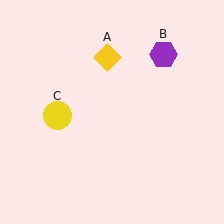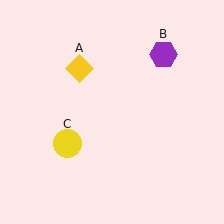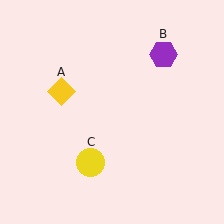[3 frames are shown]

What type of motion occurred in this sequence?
The yellow diamond (object A), yellow circle (object C) rotated counterclockwise around the center of the scene.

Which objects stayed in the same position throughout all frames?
Purple hexagon (object B) remained stationary.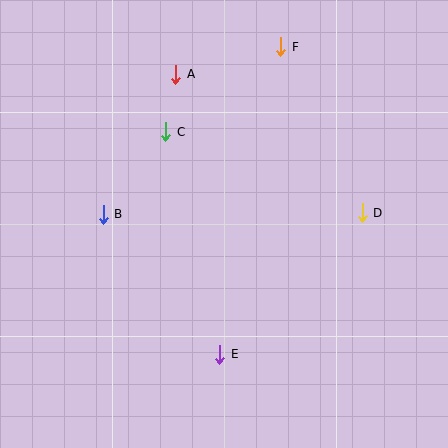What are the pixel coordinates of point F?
Point F is at (281, 47).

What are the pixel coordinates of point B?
Point B is at (103, 214).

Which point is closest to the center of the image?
Point C at (166, 132) is closest to the center.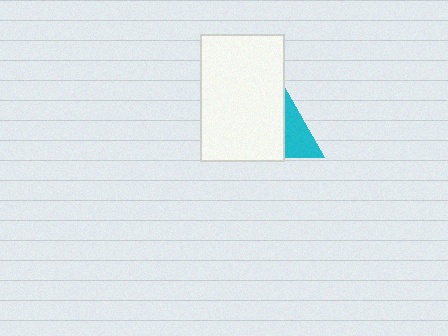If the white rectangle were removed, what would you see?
You would see the complete cyan triangle.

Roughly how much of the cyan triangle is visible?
A small part of it is visible (roughly 37%).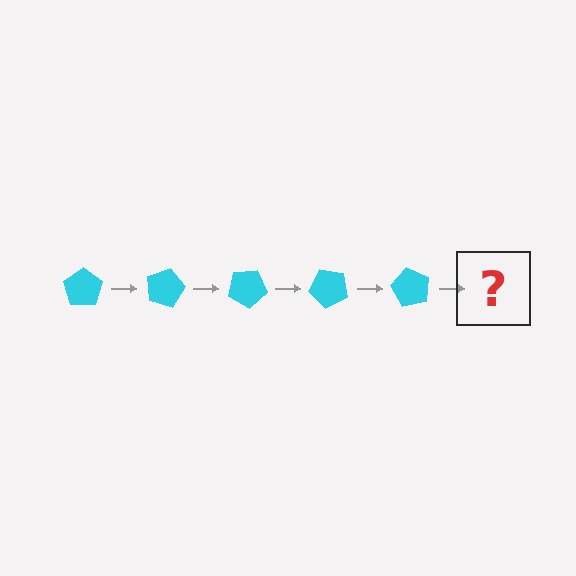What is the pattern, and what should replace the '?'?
The pattern is that the pentagon rotates 15 degrees each step. The '?' should be a cyan pentagon rotated 75 degrees.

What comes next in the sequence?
The next element should be a cyan pentagon rotated 75 degrees.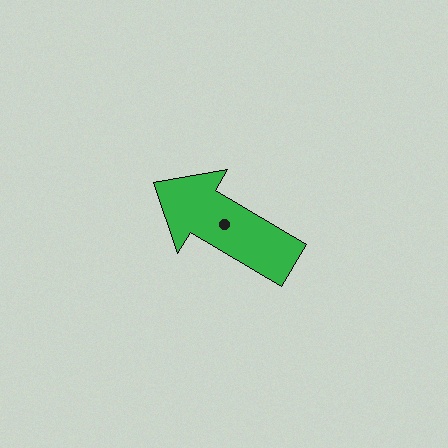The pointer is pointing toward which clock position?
Roughly 10 o'clock.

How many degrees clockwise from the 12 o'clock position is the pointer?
Approximately 301 degrees.